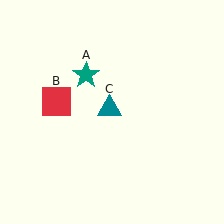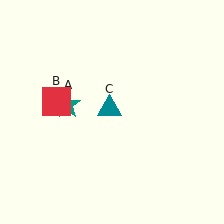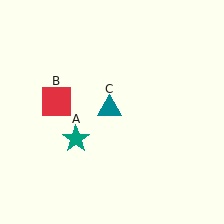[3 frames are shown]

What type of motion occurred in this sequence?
The teal star (object A) rotated counterclockwise around the center of the scene.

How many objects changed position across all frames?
1 object changed position: teal star (object A).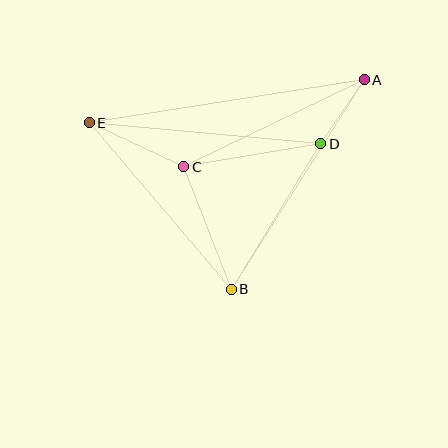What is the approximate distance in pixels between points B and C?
The distance between B and C is approximately 132 pixels.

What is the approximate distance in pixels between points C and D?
The distance between C and D is approximately 139 pixels.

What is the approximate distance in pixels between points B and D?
The distance between B and D is approximately 171 pixels.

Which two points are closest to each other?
Points A and D are closest to each other.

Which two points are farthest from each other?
Points A and E are farthest from each other.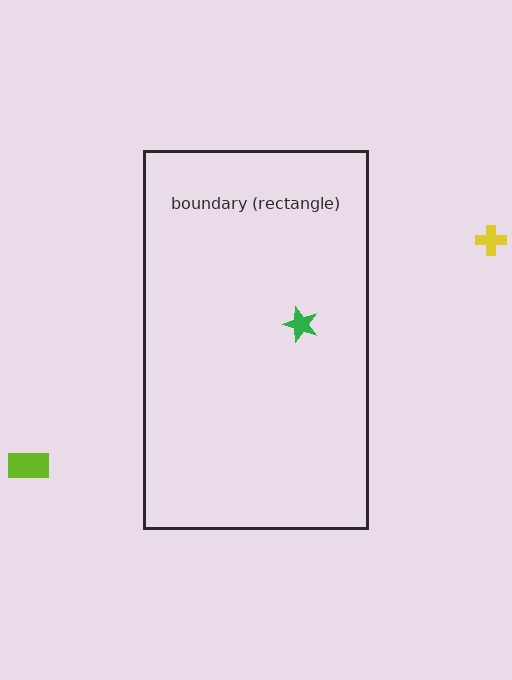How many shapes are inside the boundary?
1 inside, 2 outside.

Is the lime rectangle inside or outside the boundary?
Outside.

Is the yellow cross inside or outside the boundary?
Outside.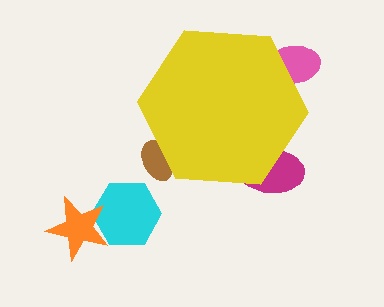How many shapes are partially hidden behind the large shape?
3 shapes are partially hidden.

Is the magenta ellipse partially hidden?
Yes, the magenta ellipse is partially hidden behind the yellow hexagon.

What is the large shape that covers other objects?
A yellow hexagon.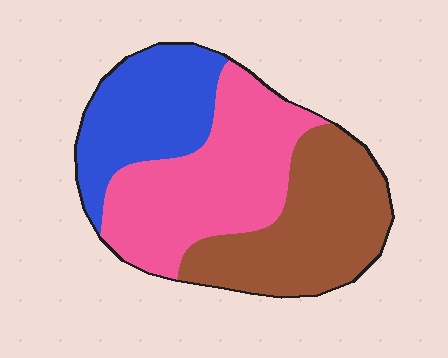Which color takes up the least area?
Blue, at roughly 25%.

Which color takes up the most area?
Pink, at roughly 40%.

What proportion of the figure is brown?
Brown covers 35% of the figure.